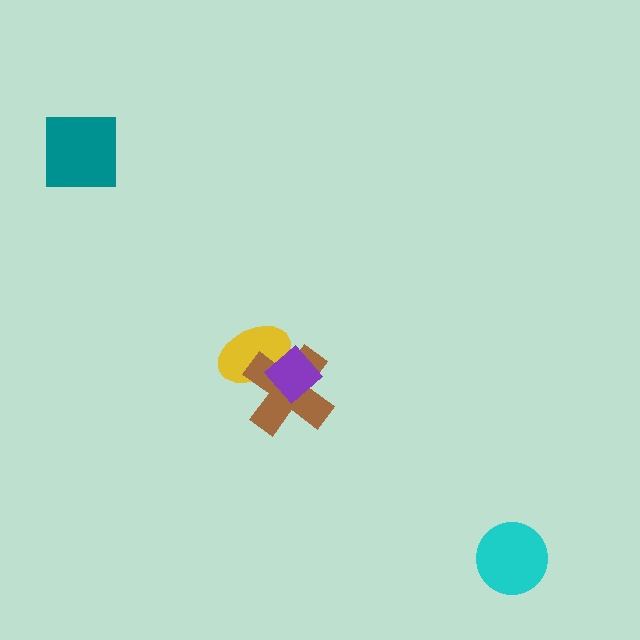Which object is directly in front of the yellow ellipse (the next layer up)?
The brown cross is directly in front of the yellow ellipse.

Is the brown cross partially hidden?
Yes, it is partially covered by another shape.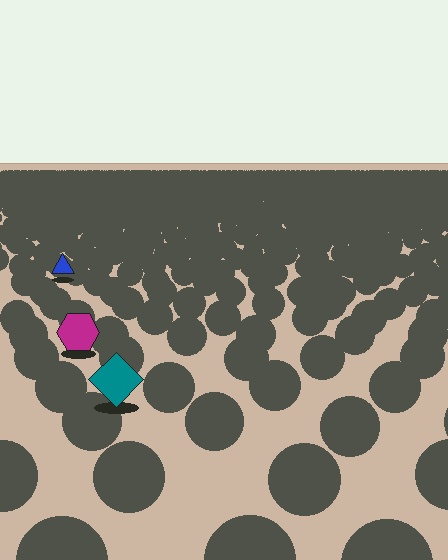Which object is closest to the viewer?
The teal diamond is closest. The texture marks near it are larger and more spread out.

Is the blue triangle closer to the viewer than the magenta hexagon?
No. The magenta hexagon is closer — you can tell from the texture gradient: the ground texture is coarser near it.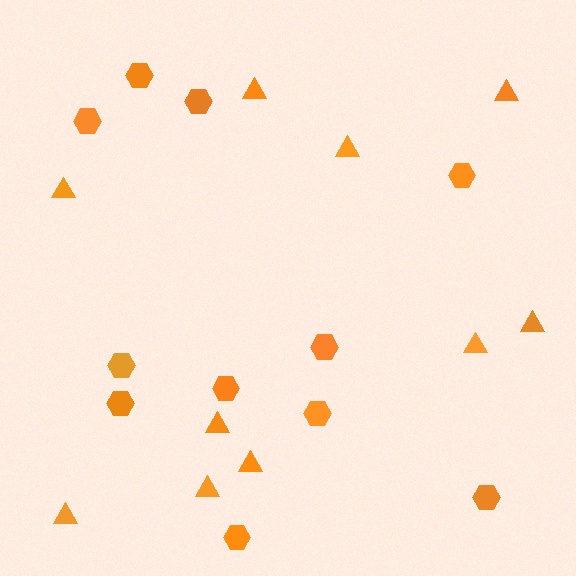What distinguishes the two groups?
There are 2 groups: one group of hexagons (11) and one group of triangles (10).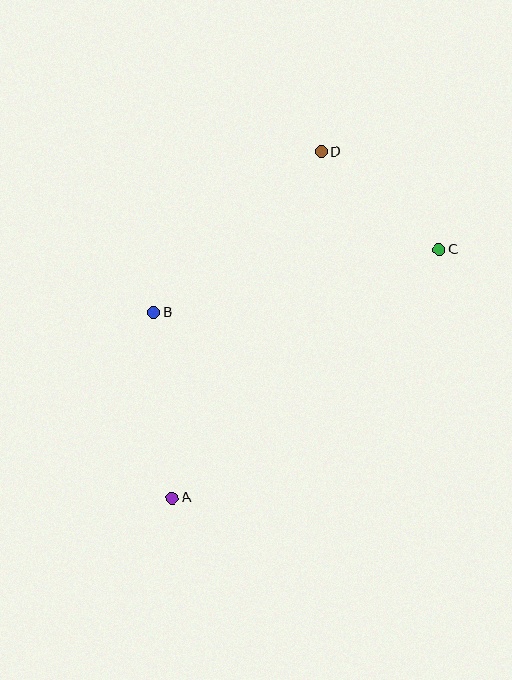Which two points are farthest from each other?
Points A and D are farthest from each other.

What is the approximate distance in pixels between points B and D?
The distance between B and D is approximately 232 pixels.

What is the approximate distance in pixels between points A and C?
The distance between A and C is approximately 365 pixels.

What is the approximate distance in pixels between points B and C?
The distance between B and C is approximately 293 pixels.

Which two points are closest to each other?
Points C and D are closest to each other.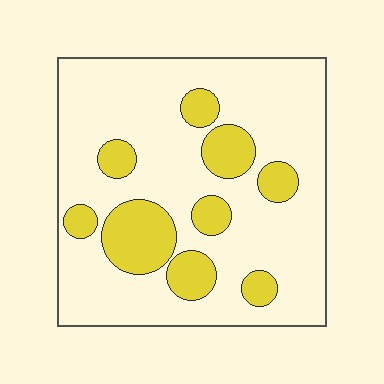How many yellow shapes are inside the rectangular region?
9.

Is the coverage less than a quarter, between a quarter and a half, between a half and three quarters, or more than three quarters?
Less than a quarter.